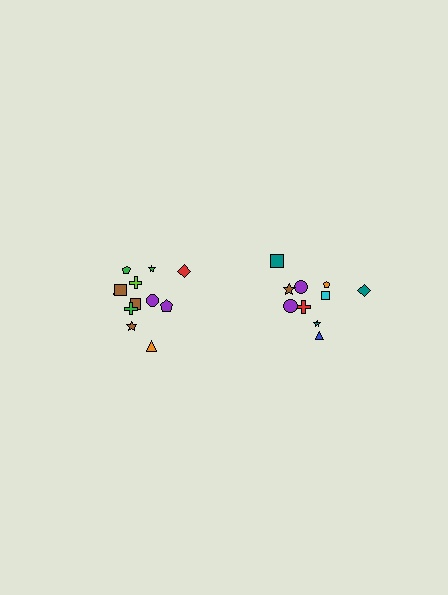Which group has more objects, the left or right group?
The left group.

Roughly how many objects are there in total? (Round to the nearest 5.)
Roughly 20 objects in total.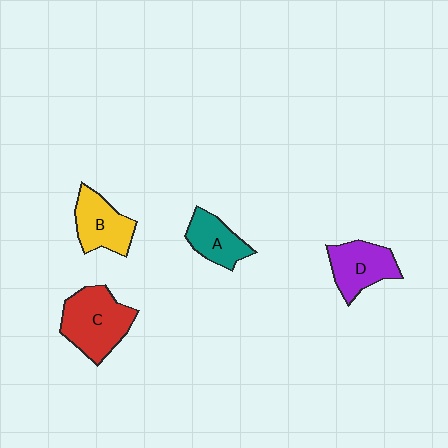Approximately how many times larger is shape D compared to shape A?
Approximately 1.2 times.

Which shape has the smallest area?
Shape A (teal).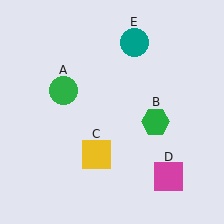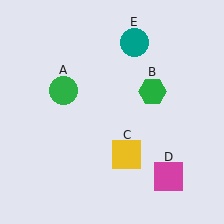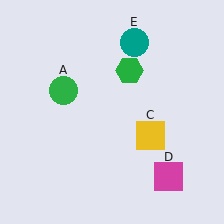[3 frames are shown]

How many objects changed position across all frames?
2 objects changed position: green hexagon (object B), yellow square (object C).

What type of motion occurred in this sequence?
The green hexagon (object B), yellow square (object C) rotated counterclockwise around the center of the scene.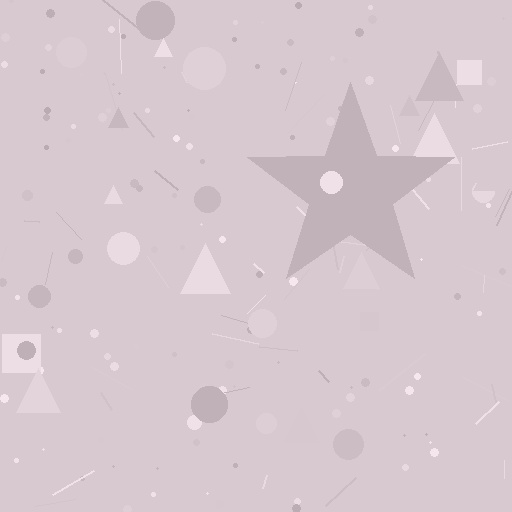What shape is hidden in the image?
A star is hidden in the image.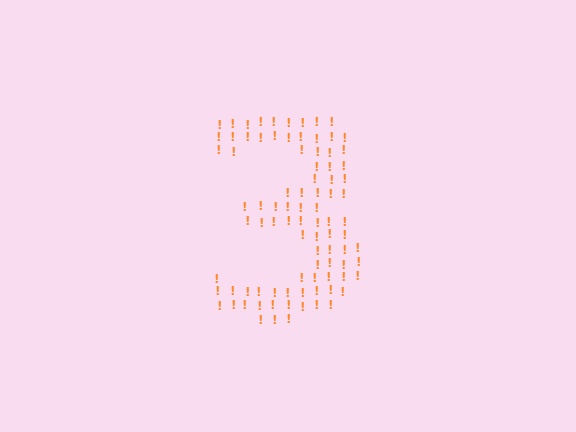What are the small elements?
The small elements are exclamation marks.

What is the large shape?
The large shape is the digit 3.